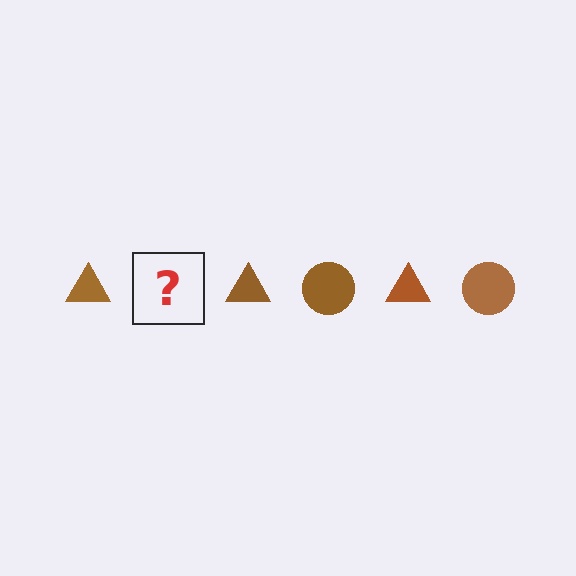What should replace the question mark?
The question mark should be replaced with a brown circle.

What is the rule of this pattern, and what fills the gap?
The rule is that the pattern cycles through triangle, circle shapes in brown. The gap should be filled with a brown circle.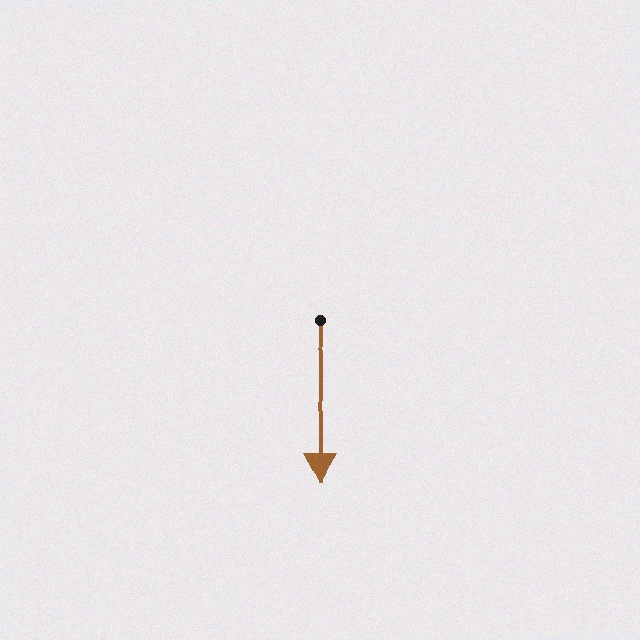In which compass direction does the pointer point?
South.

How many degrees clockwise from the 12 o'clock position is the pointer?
Approximately 181 degrees.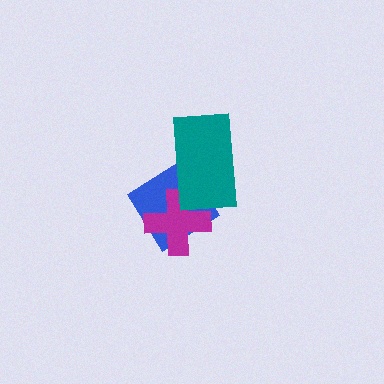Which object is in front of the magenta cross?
The teal rectangle is in front of the magenta cross.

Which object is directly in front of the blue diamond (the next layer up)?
The magenta cross is directly in front of the blue diamond.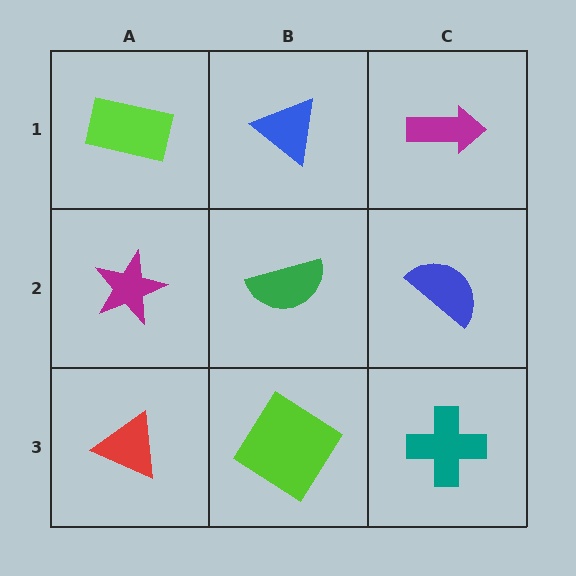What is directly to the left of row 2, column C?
A green semicircle.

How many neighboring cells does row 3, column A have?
2.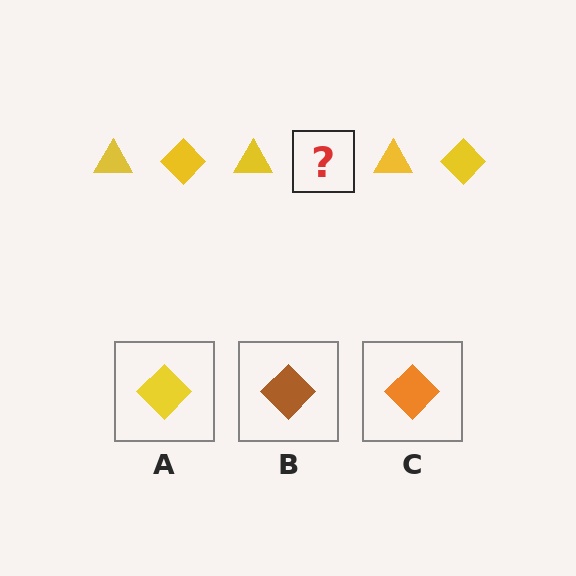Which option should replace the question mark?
Option A.